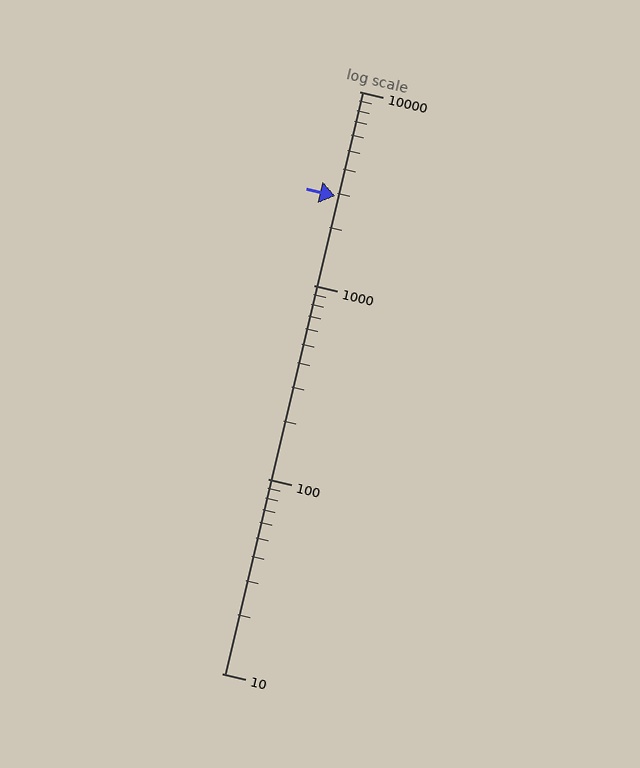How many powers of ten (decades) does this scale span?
The scale spans 3 decades, from 10 to 10000.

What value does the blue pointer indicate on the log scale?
The pointer indicates approximately 2900.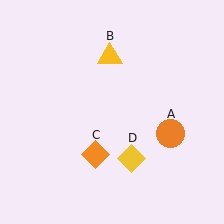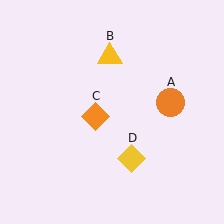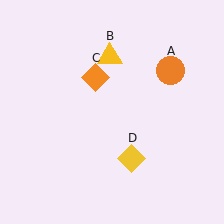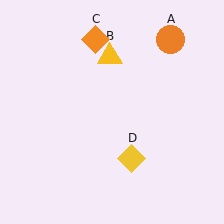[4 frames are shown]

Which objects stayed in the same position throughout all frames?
Yellow triangle (object B) and yellow diamond (object D) remained stationary.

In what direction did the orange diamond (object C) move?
The orange diamond (object C) moved up.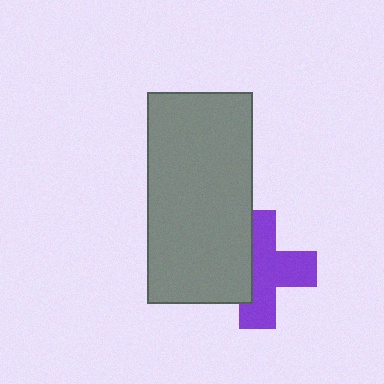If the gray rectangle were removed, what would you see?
You would see the complete purple cross.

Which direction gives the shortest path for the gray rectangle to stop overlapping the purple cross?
Moving left gives the shortest separation.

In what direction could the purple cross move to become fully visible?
The purple cross could move right. That would shift it out from behind the gray rectangle entirely.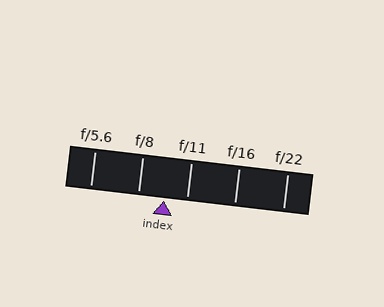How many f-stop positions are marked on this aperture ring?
There are 5 f-stop positions marked.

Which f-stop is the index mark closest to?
The index mark is closest to f/11.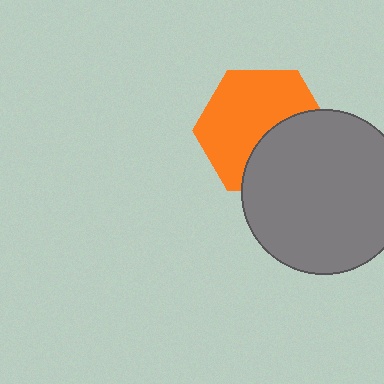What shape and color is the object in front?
The object in front is a gray circle.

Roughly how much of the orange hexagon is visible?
About half of it is visible (roughly 62%).